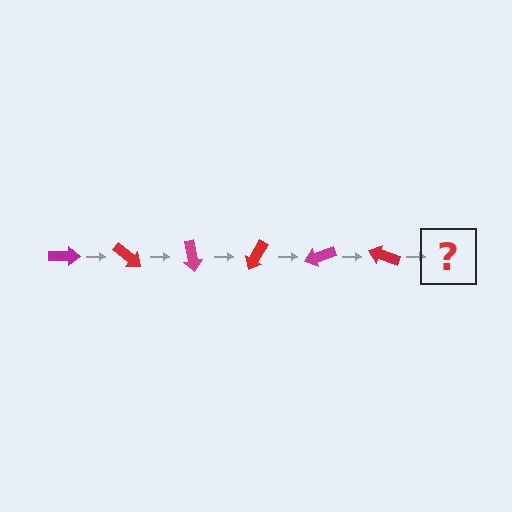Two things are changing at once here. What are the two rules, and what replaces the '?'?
The two rules are that it rotates 40 degrees each step and the color cycles through magenta and red. The '?' should be a magenta arrow, rotated 240 degrees from the start.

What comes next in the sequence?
The next element should be a magenta arrow, rotated 240 degrees from the start.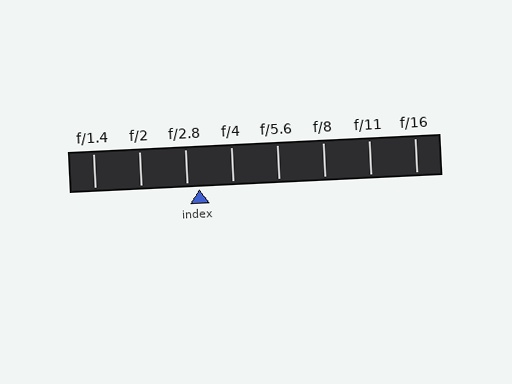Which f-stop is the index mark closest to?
The index mark is closest to f/2.8.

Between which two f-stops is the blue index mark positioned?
The index mark is between f/2.8 and f/4.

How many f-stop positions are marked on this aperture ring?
There are 8 f-stop positions marked.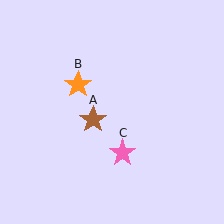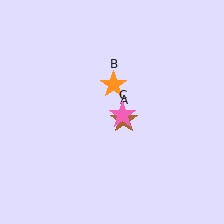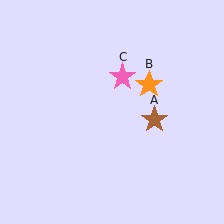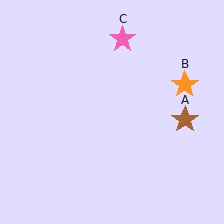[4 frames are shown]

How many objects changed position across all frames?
3 objects changed position: brown star (object A), orange star (object B), pink star (object C).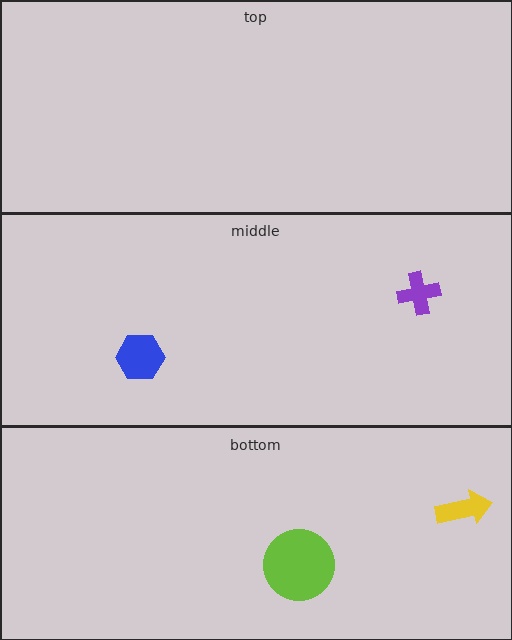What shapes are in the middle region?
The blue hexagon, the purple cross.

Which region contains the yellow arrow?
The bottom region.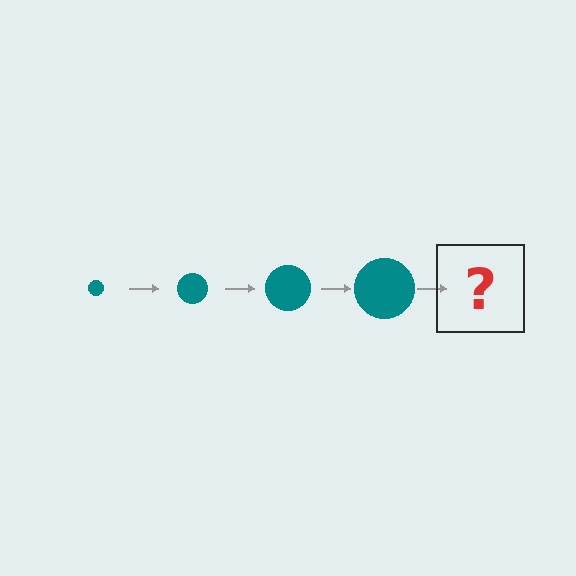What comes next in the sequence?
The next element should be a teal circle, larger than the previous one.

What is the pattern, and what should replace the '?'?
The pattern is that the circle gets progressively larger each step. The '?' should be a teal circle, larger than the previous one.